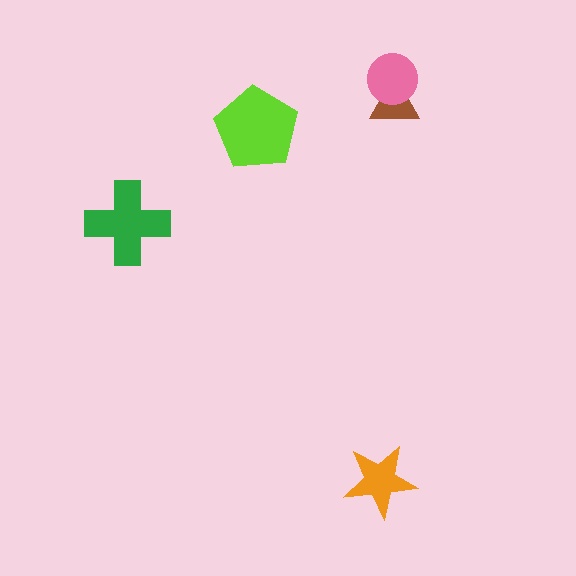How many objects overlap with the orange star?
0 objects overlap with the orange star.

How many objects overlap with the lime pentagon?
0 objects overlap with the lime pentagon.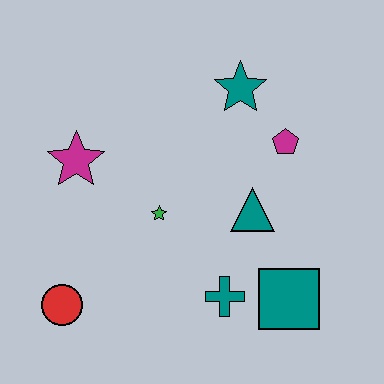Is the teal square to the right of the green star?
Yes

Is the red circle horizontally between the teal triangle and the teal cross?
No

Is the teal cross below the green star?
Yes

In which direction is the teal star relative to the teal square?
The teal star is above the teal square.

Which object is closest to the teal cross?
The teal square is closest to the teal cross.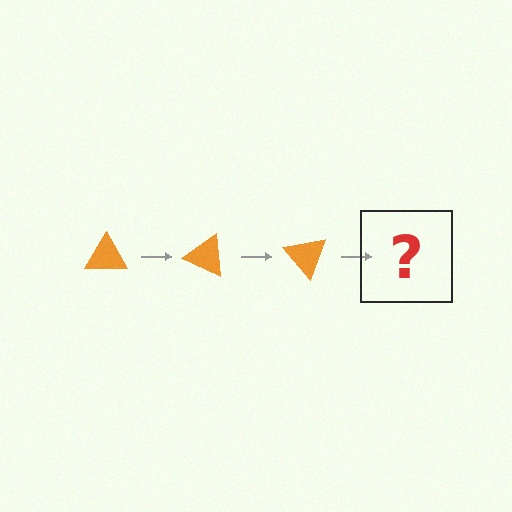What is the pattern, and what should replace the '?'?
The pattern is that the triangle rotates 25 degrees each step. The '?' should be an orange triangle rotated 75 degrees.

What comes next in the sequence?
The next element should be an orange triangle rotated 75 degrees.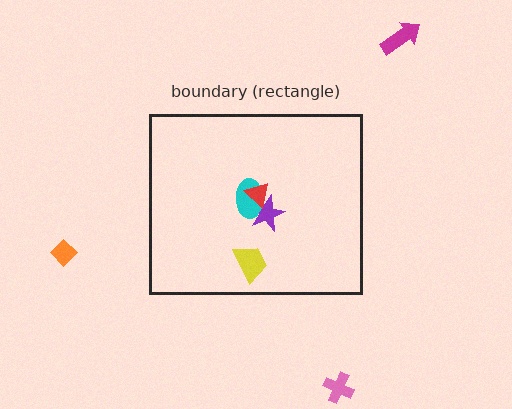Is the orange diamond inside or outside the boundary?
Outside.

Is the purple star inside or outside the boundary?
Inside.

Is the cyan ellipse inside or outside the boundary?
Inside.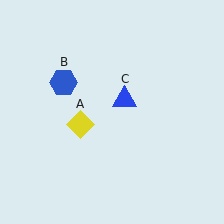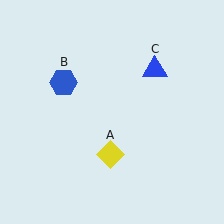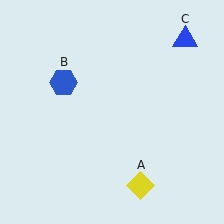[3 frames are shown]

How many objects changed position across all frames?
2 objects changed position: yellow diamond (object A), blue triangle (object C).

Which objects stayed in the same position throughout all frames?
Blue hexagon (object B) remained stationary.